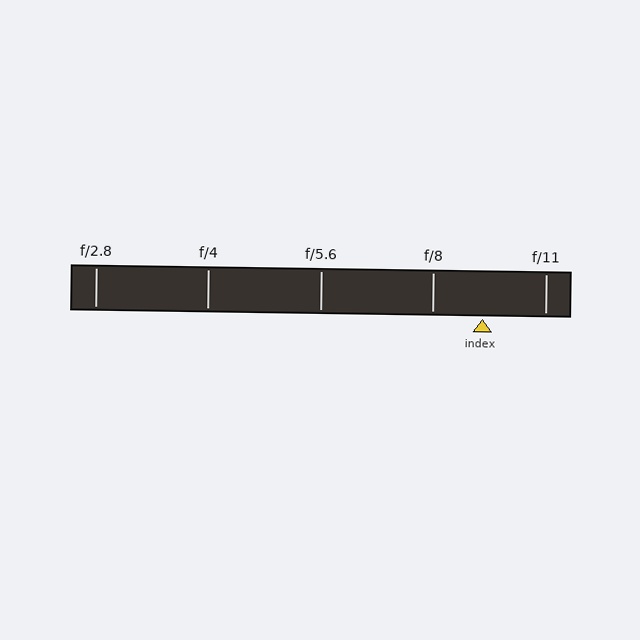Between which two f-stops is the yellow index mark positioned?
The index mark is between f/8 and f/11.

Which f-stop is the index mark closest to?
The index mark is closest to f/8.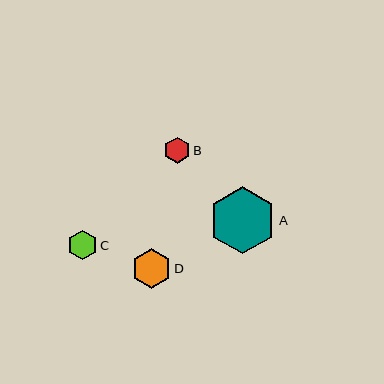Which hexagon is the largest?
Hexagon A is the largest with a size of approximately 67 pixels.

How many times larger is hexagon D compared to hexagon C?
Hexagon D is approximately 1.3 times the size of hexagon C.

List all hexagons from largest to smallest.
From largest to smallest: A, D, C, B.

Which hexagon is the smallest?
Hexagon B is the smallest with a size of approximately 26 pixels.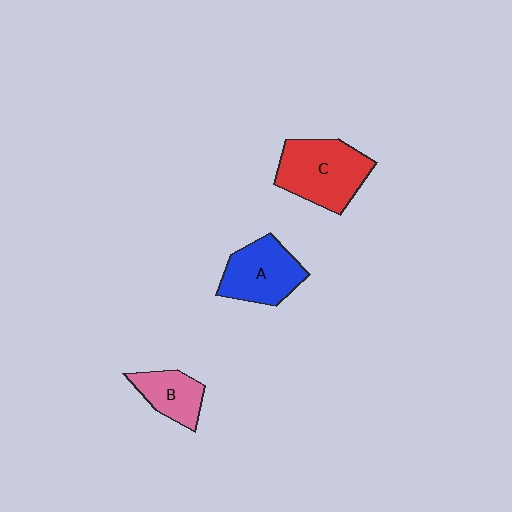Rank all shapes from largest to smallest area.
From largest to smallest: C (red), A (blue), B (pink).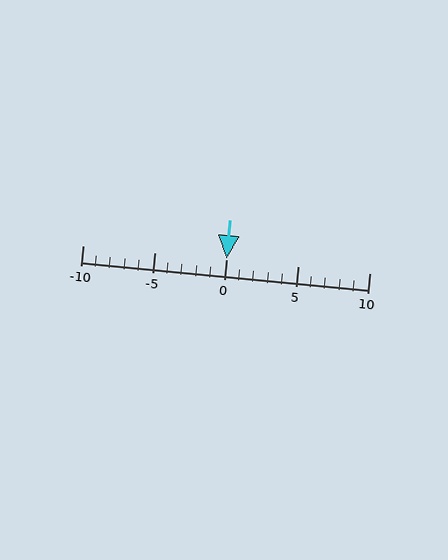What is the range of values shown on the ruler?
The ruler shows values from -10 to 10.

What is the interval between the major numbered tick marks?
The major tick marks are spaced 5 units apart.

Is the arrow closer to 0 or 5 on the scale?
The arrow is closer to 0.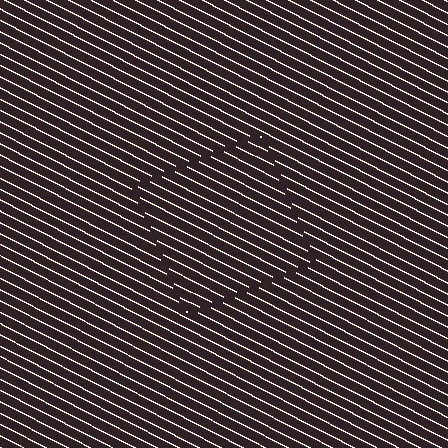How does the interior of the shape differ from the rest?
The interior of the shape contains the same grating, shifted by half a period — the contour is defined by the phase discontinuity where line-ends from the inner and outer gratings abut.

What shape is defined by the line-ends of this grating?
An illusory square. The interior of the shape contains the same grating, shifted by half a period — the contour is defined by the phase discontinuity where line-ends from the inner and outer gratings abut.